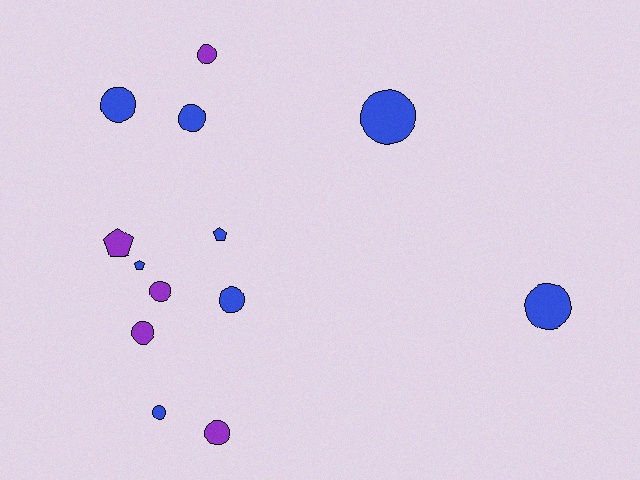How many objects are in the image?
There are 13 objects.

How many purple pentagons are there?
There is 1 purple pentagon.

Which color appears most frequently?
Blue, with 8 objects.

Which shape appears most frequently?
Circle, with 10 objects.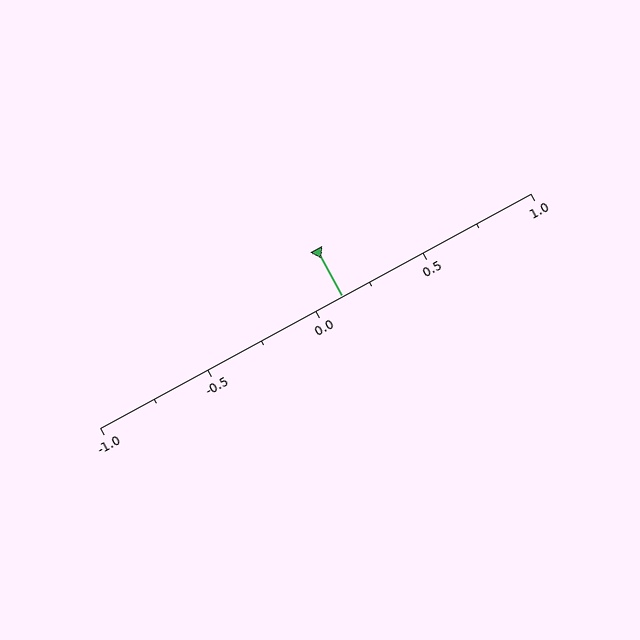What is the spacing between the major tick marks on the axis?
The major ticks are spaced 0.5 apart.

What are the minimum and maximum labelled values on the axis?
The axis runs from -1.0 to 1.0.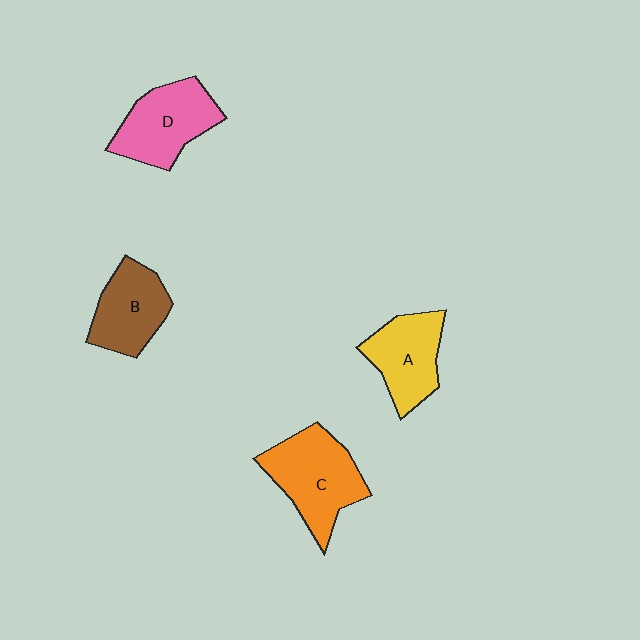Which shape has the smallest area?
Shape B (brown).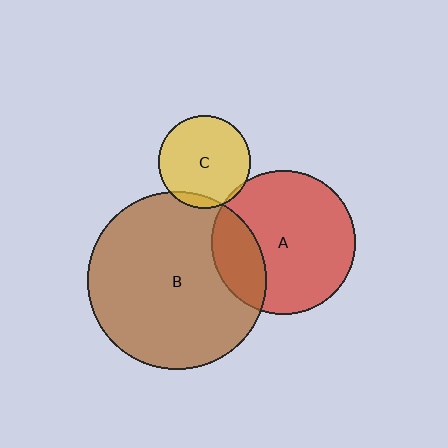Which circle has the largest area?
Circle B (brown).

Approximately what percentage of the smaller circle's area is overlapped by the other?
Approximately 25%.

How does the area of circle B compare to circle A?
Approximately 1.5 times.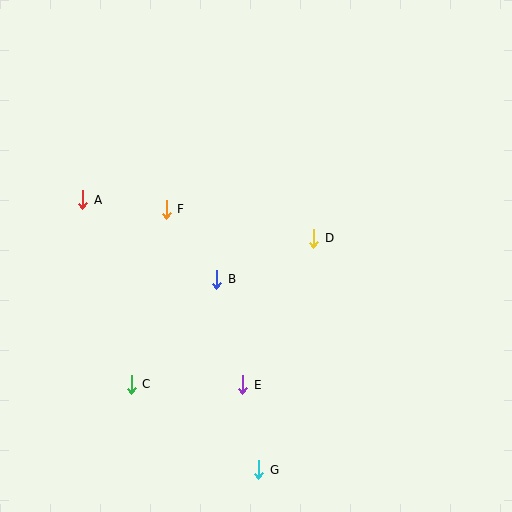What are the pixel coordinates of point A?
Point A is at (83, 200).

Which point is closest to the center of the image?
Point B at (217, 279) is closest to the center.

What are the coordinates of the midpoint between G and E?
The midpoint between G and E is at (251, 427).